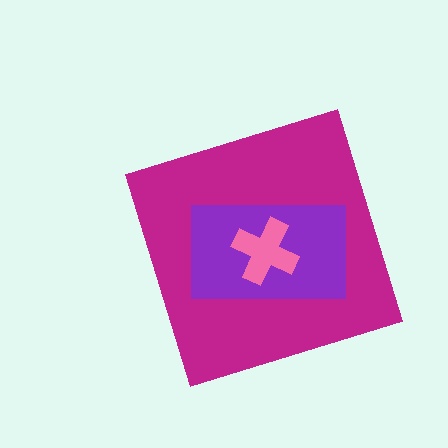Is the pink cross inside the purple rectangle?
Yes.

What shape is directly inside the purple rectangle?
The pink cross.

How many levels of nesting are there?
3.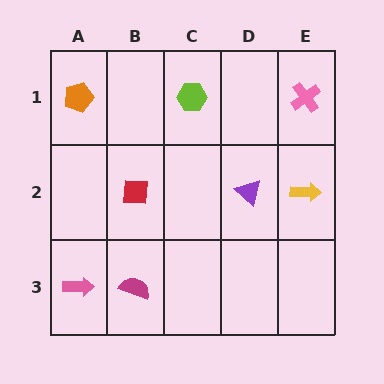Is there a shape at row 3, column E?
No, that cell is empty.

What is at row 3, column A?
A pink arrow.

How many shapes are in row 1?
3 shapes.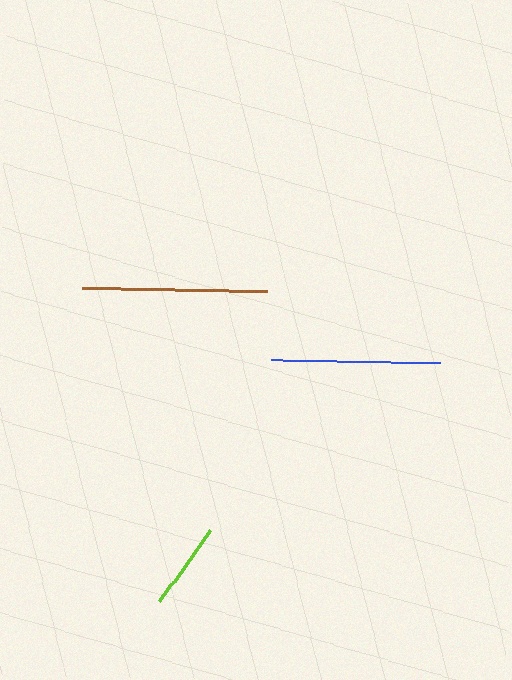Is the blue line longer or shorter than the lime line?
The blue line is longer than the lime line.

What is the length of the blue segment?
The blue segment is approximately 169 pixels long.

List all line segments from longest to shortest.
From longest to shortest: brown, blue, lime.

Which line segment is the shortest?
The lime line is the shortest at approximately 87 pixels.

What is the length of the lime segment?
The lime segment is approximately 87 pixels long.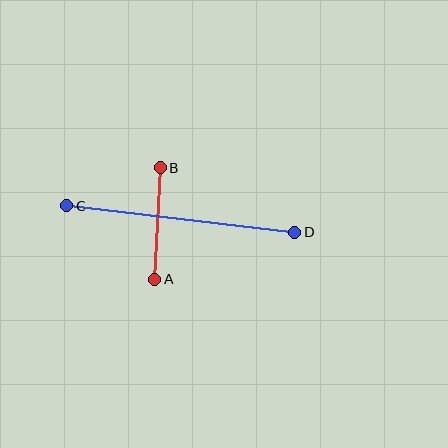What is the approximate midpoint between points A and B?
The midpoint is at approximately (158, 224) pixels.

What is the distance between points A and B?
The distance is approximately 111 pixels.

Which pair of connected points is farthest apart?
Points C and D are farthest apart.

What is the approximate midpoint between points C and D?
The midpoint is at approximately (181, 219) pixels.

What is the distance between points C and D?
The distance is approximately 230 pixels.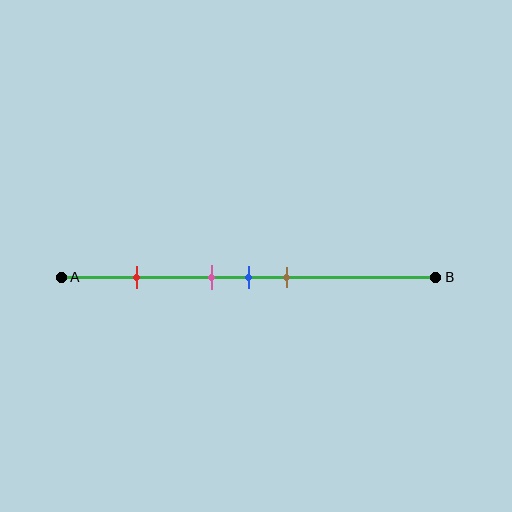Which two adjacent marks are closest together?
The pink and blue marks are the closest adjacent pair.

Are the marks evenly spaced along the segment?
No, the marks are not evenly spaced.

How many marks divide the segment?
There are 4 marks dividing the segment.